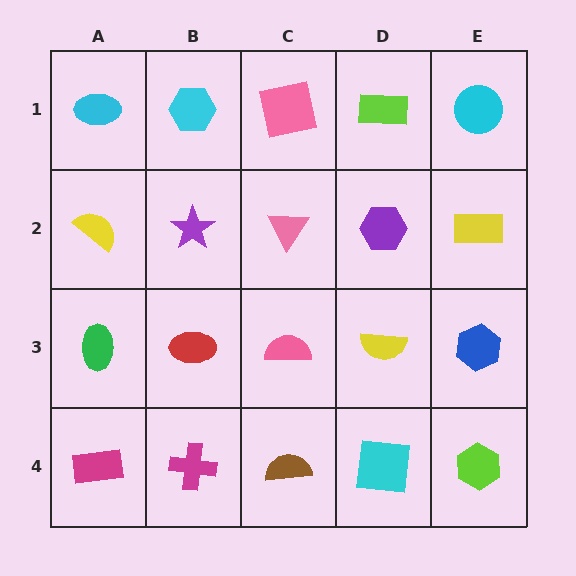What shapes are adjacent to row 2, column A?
A cyan ellipse (row 1, column A), a green ellipse (row 3, column A), a purple star (row 2, column B).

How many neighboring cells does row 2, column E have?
3.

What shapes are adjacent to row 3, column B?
A purple star (row 2, column B), a magenta cross (row 4, column B), a green ellipse (row 3, column A), a pink semicircle (row 3, column C).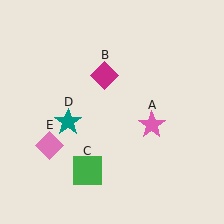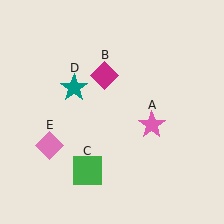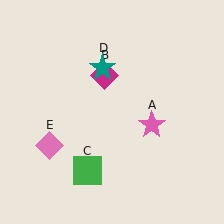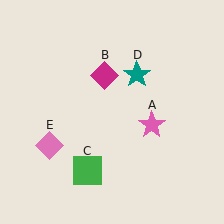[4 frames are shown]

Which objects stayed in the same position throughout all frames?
Pink star (object A) and magenta diamond (object B) and green square (object C) and pink diamond (object E) remained stationary.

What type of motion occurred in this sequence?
The teal star (object D) rotated clockwise around the center of the scene.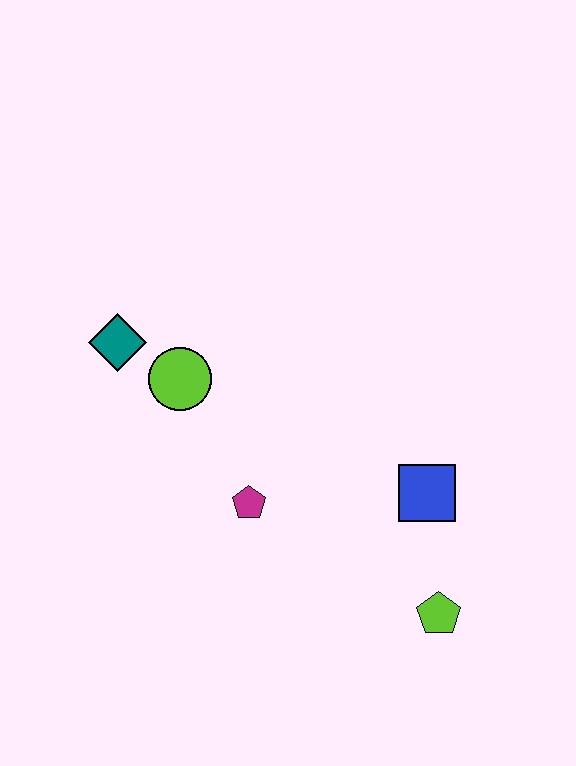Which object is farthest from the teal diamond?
The lime pentagon is farthest from the teal diamond.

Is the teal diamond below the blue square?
No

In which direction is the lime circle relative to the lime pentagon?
The lime circle is to the left of the lime pentagon.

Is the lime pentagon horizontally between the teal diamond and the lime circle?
No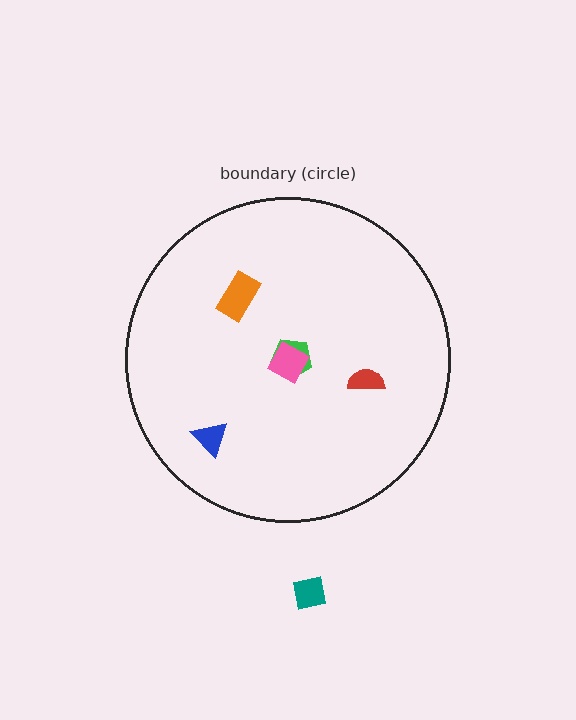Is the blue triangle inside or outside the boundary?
Inside.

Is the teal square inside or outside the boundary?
Outside.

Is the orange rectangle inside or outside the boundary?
Inside.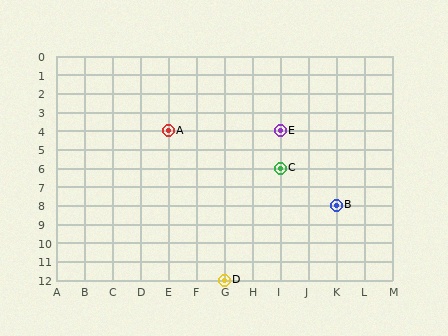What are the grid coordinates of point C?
Point C is at grid coordinates (I, 6).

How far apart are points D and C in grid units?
Points D and C are 2 columns and 6 rows apart (about 6.3 grid units diagonally).